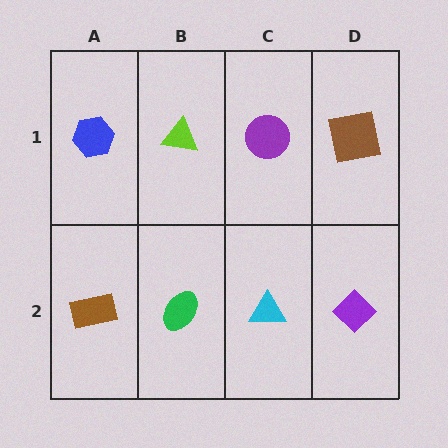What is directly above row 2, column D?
A brown square.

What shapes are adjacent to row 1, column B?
A green ellipse (row 2, column B), a blue hexagon (row 1, column A), a purple circle (row 1, column C).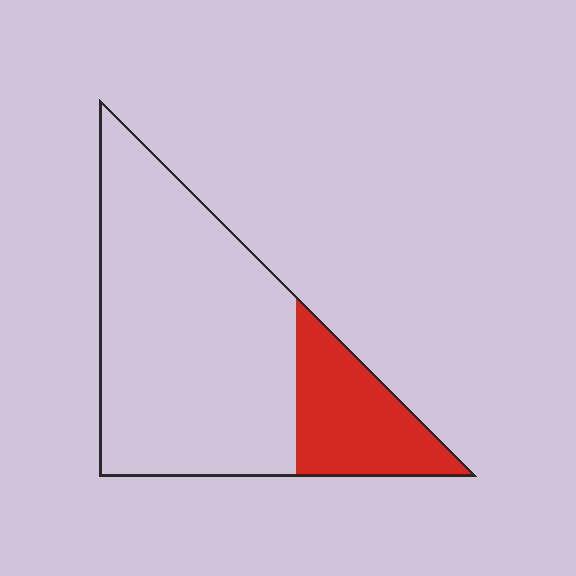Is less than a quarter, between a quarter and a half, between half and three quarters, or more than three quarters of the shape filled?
Less than a quarter.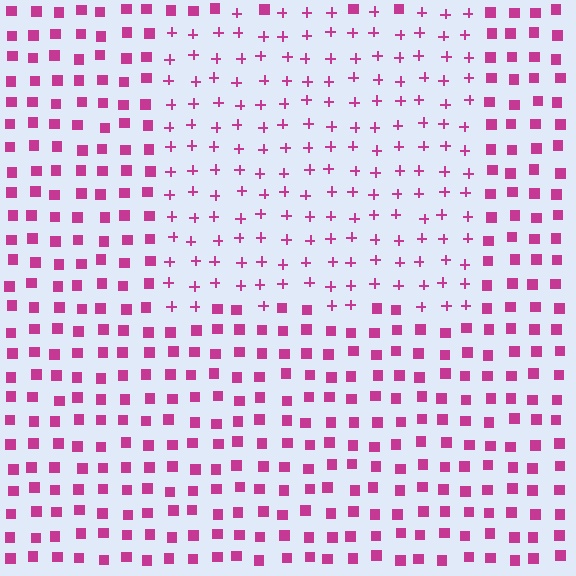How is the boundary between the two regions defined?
The boundary is defined by a change in element shape: plus signs inside vs. squares outside. All elements share the same color and spacing.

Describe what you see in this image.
The image is filled with small magenta elements arranged in a uniform grid. A rectangle-shaped region contains plus signs, while the surrounding area contains squares. The boundary is defined purely by the change in element shape.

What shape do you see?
I see a rectangle.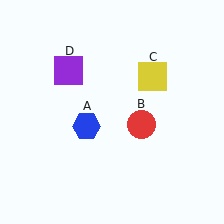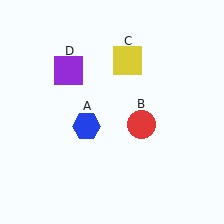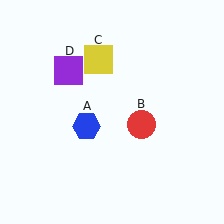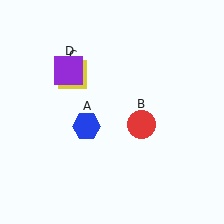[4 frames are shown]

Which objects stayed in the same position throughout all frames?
Blue hexagon (object A) and red circle (object B) and purple square (object D) remained stationary.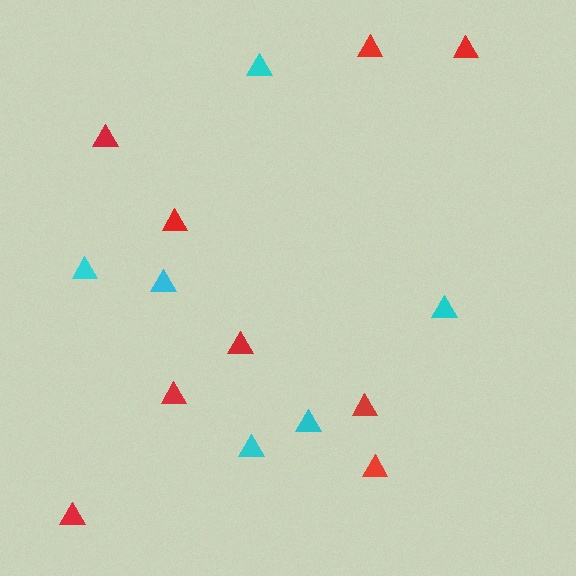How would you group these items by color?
There are 2 groups: one group of red triangles (9) and one group of cyan triangles (6).